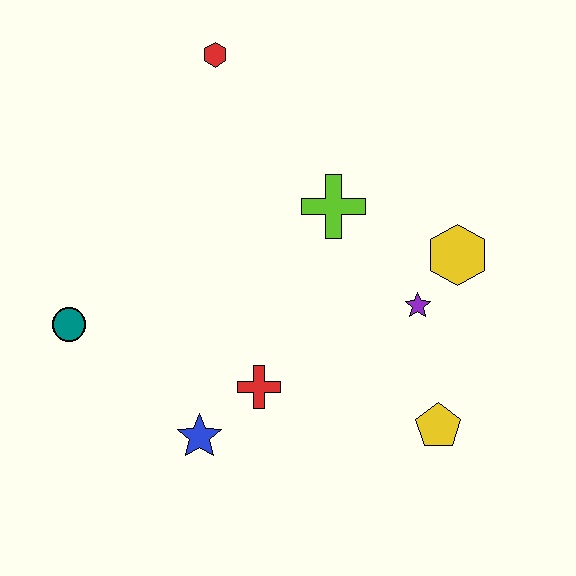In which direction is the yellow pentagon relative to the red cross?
The yellow pentagon is to the right of the red cross.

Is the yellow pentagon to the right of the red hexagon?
Yes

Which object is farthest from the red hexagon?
The yellow pentagon is farthest from the red hexagon.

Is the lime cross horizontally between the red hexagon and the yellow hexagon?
Yes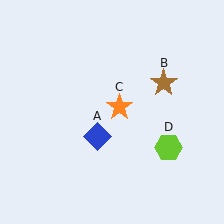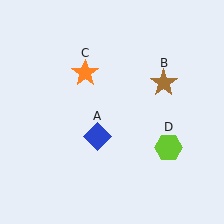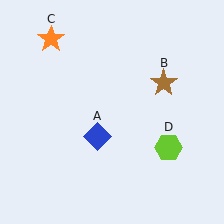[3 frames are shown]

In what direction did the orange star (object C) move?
The orange star (object C) moved up and to the left.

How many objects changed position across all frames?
1 object changed position: orange star (object C).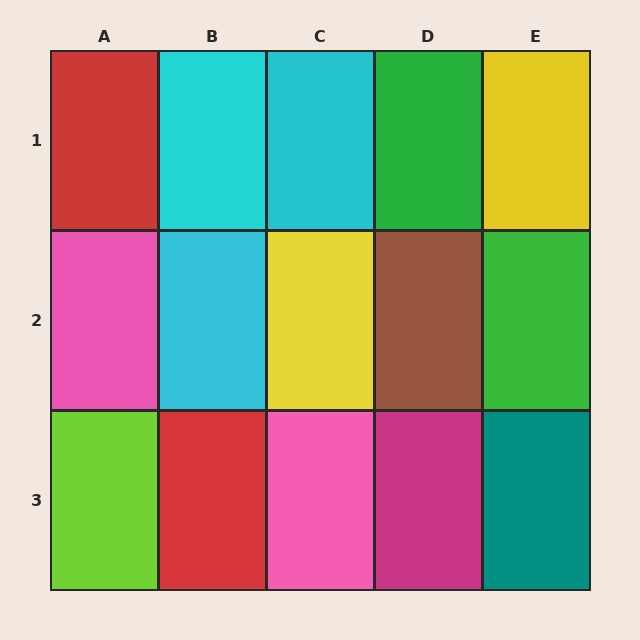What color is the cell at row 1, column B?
Cyan.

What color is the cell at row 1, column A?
Red.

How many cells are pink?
2 cells are pink.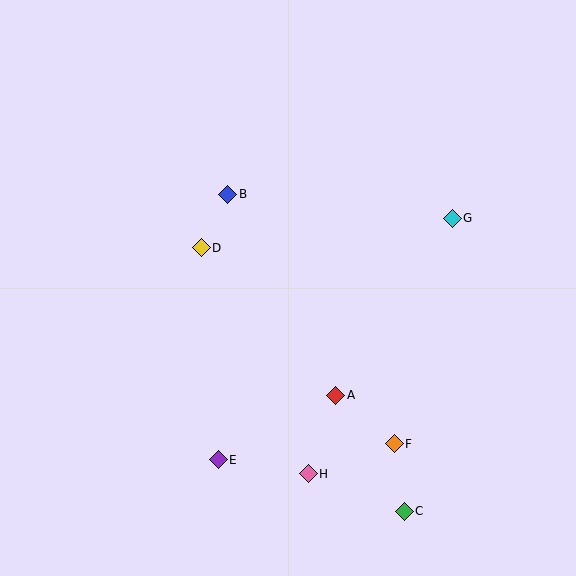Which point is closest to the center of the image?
Point D at (201, 248) is closest to the center.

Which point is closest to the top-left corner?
Point B is closest to the top-left corner.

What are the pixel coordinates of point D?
Point D is at (201, 248).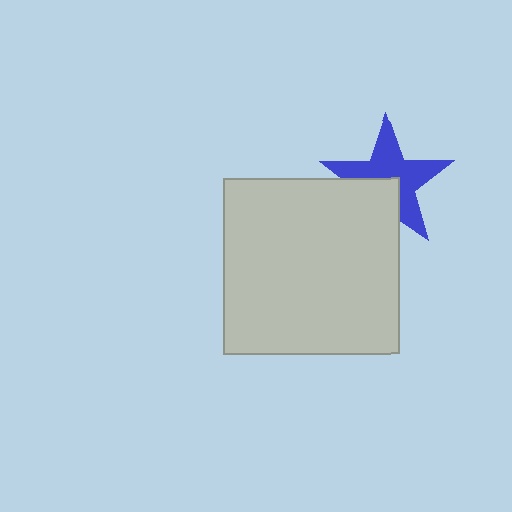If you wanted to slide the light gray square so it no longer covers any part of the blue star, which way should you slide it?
Slide it down — that is the most direct way to separate the two shapes.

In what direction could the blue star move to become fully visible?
The blue star could move up. That would shift it out from behind the light gray square entirely.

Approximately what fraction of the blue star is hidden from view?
Roughly 36% of the blue star is hidden behind the light gray square.